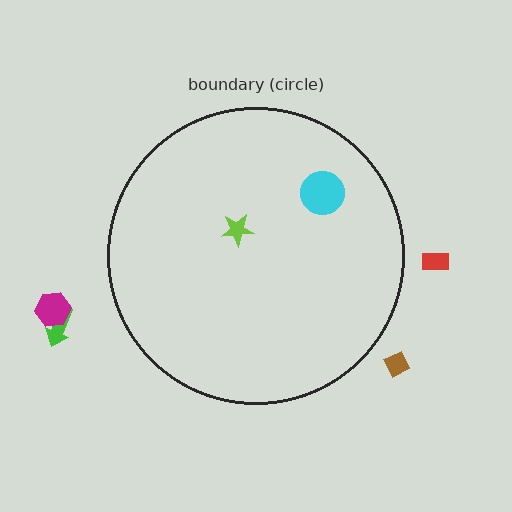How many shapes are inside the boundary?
2 inside, 4 outside.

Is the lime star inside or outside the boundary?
Inside.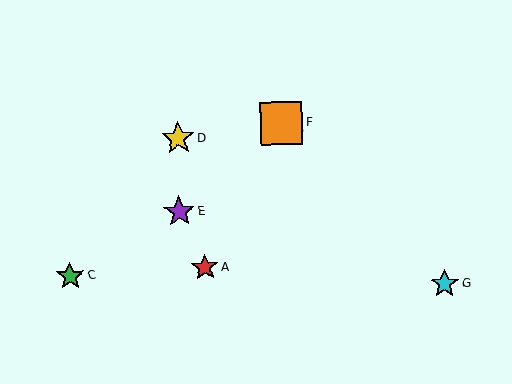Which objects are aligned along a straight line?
Objects A, B, F are aligned along a straight line.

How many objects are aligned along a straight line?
3 objects (A, B, F) are aligned along a straight line.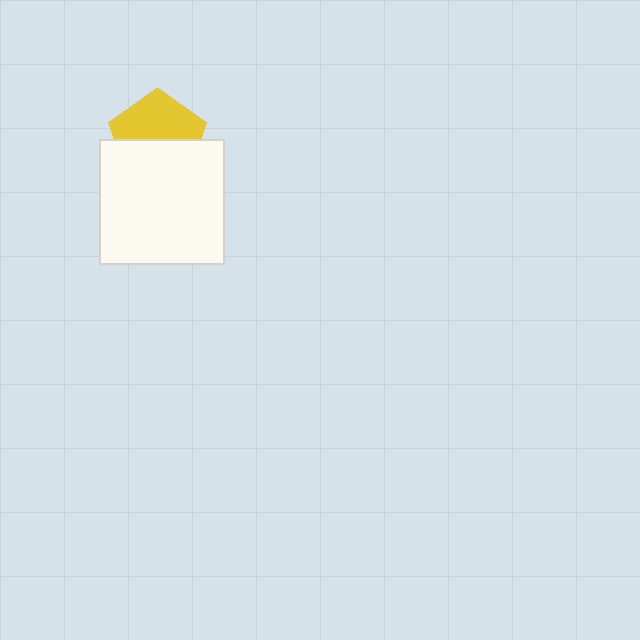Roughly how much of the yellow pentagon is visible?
About half of it is visible (roughly 52%).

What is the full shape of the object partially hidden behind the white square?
The partially hidden object is a yellow pentagon.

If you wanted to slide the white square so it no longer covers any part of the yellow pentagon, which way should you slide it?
Slide it down — that is the most direct way to separate the two shapes.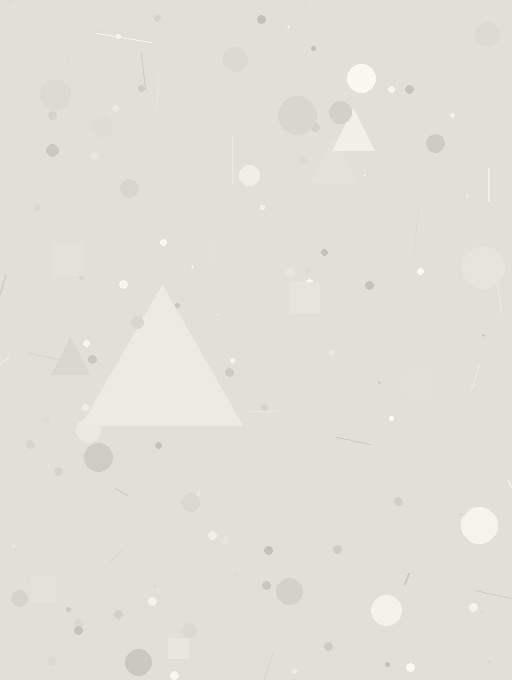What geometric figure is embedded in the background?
A triangle is embedded in the background.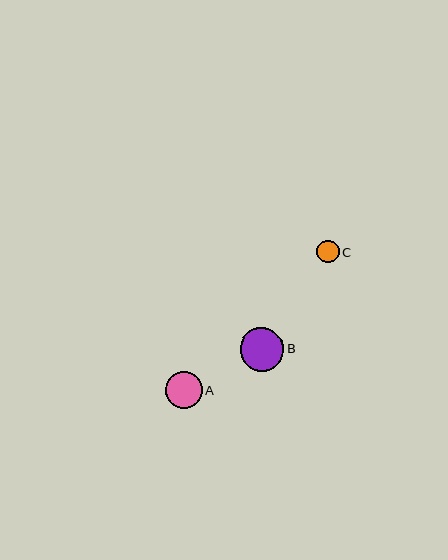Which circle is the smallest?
Circle C is the smallest with a size of approximately 22 pixels.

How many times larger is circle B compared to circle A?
Circle B is approximately 1.2 times the size of circle A.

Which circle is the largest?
Circle B is the largest with a size of approximately 44 pixels.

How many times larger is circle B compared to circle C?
Circle B is approximately 2.0 times the size of circle C.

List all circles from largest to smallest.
From largest to smallest: B, A, C.